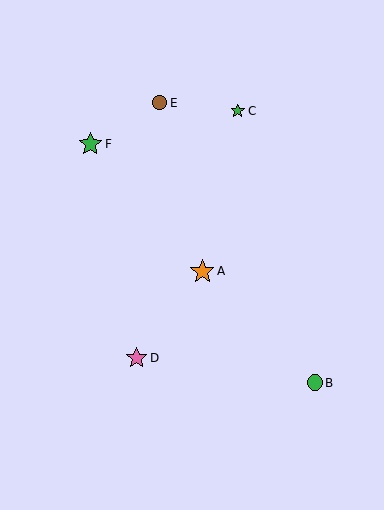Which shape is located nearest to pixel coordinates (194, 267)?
The orange star (labeled A) at (202, 272) is nearest to that location.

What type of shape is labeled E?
Shape E is a brown circle.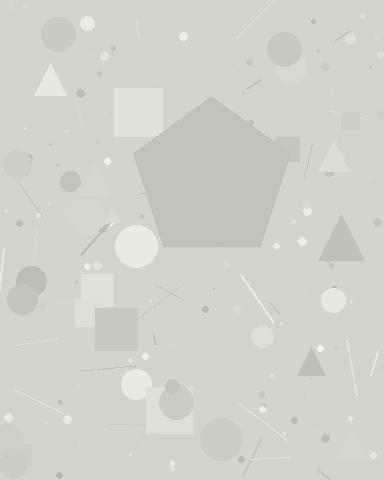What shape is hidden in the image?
A pentagon is hidden in the image.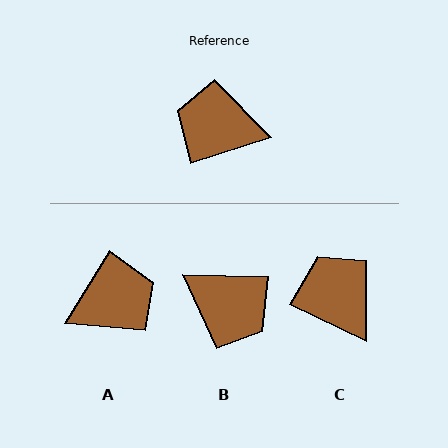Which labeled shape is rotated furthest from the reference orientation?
B, about 160 degrees away.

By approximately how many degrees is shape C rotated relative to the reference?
Approximately 44 degrees clockwise.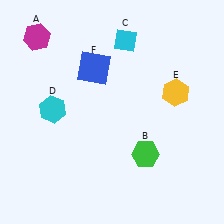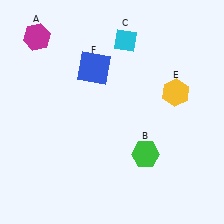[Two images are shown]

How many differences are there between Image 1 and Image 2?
There is 1 difference between the two images.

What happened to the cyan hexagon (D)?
The cyan hexagon (D) was removed in Image 2. It was in the top-left area of Image 1.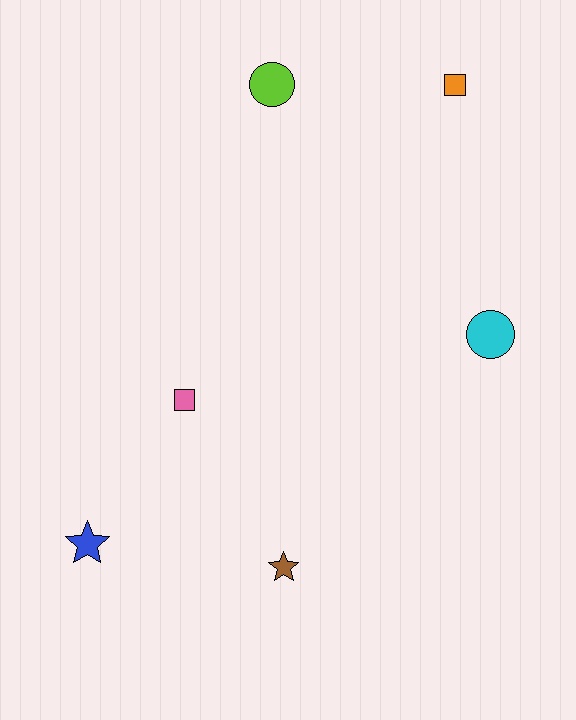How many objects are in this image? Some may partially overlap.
There are 6 objects.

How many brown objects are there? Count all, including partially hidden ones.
There is 1 brown object.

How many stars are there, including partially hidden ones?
There are 2 stars.